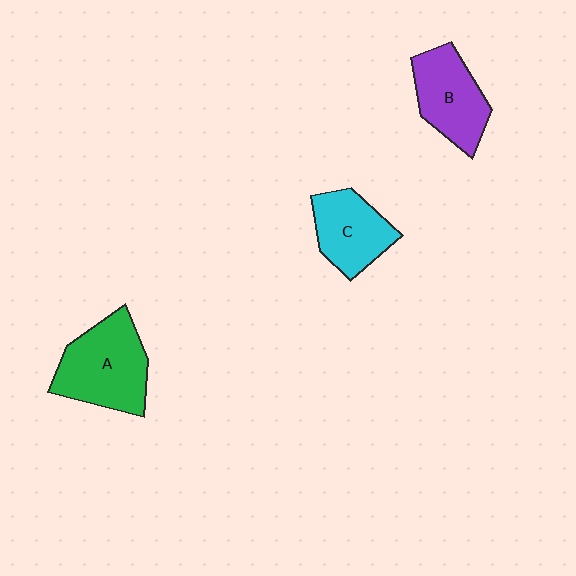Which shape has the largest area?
Shape A (green).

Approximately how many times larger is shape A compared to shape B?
Approximately 1.2 times.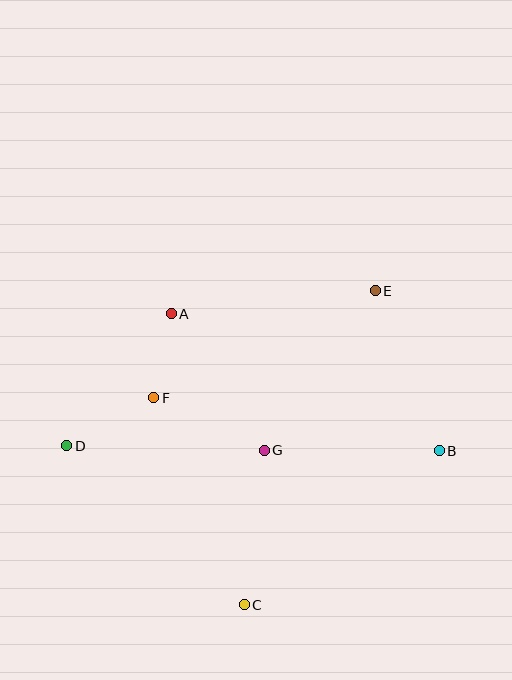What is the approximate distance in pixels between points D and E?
The distance between D and E is approximately 345 pixels.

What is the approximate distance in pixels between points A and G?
The distance between A and G is approximately 165 pixels.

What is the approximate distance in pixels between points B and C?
The distance between B and C is approximately 248 pixels.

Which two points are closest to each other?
Points A and F are closest to each other.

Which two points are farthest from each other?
Points B and D are farthest from each other.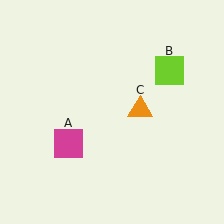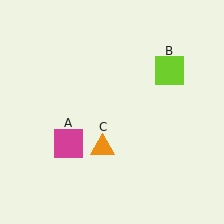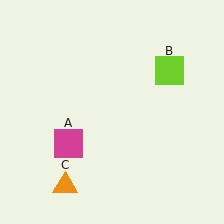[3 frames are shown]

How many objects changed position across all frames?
1 object changed position: orange triangle (object C).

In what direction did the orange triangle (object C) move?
The orange triangle (object C) moved down and to the left.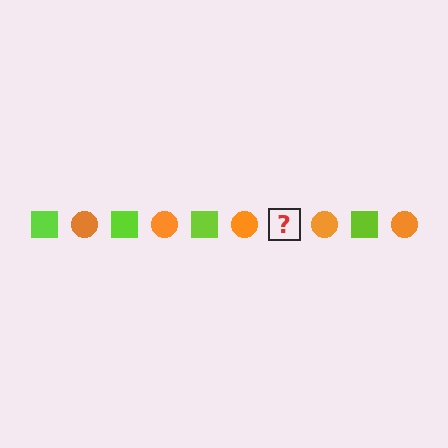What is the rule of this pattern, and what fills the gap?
The rule is that the pattern alternates between lime square and orange circle. The gap should be filled with a lime square.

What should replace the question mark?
The question mark should be replaced with a lime square.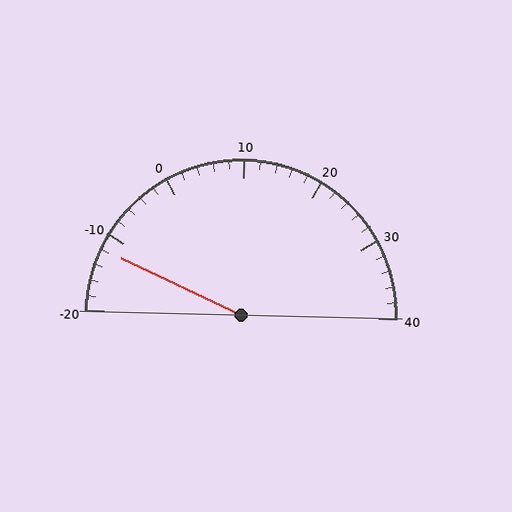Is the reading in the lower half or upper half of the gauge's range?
The reading is in the lower half of the range (-20 to 40).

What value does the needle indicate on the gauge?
The needle indicates approximately -12.